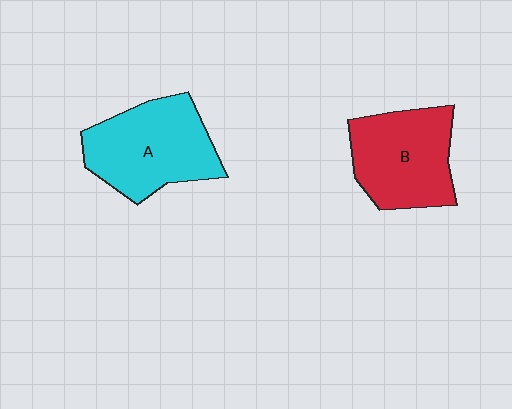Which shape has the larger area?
Shape A (cyan).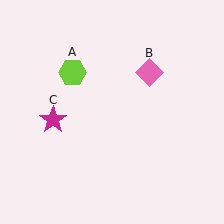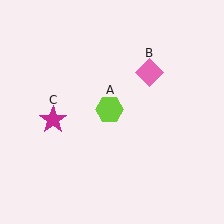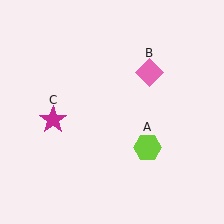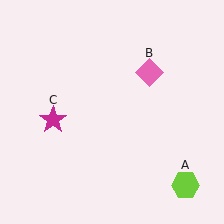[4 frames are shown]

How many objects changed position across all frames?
1 object changed position: lime hexagon (object A).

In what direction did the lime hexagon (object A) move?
The lime hexagon (object A) moved down and to the right.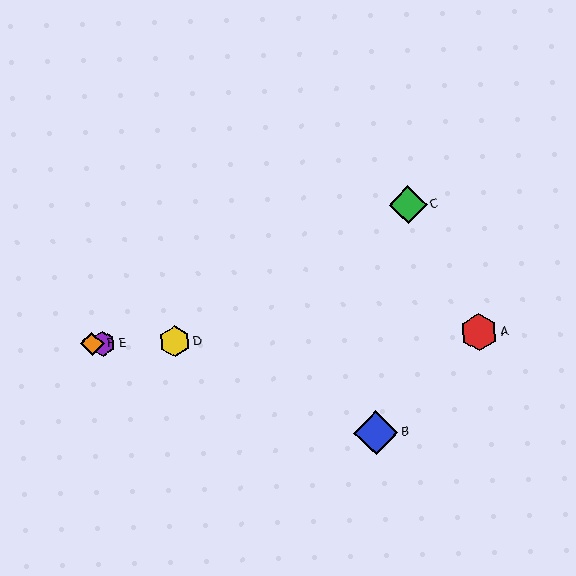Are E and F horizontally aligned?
Yes, both are at y≈344.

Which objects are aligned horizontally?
Objects A, D, E, F are aligned horizontally.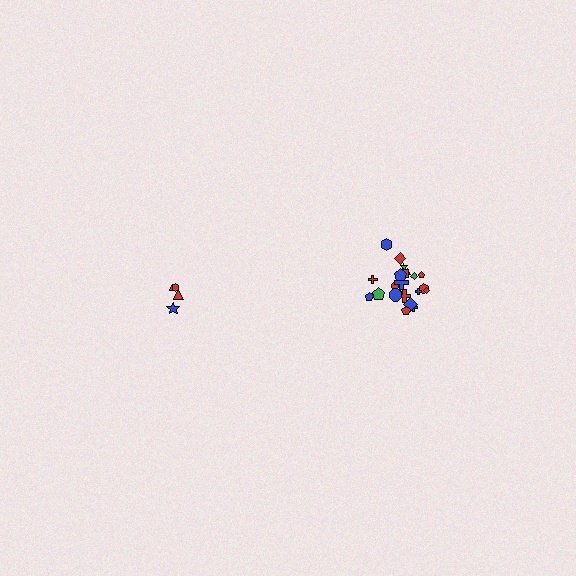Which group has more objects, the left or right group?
The right group.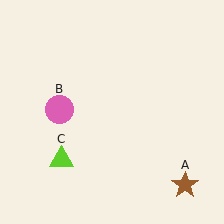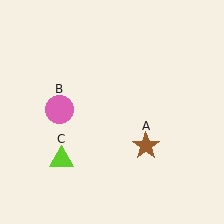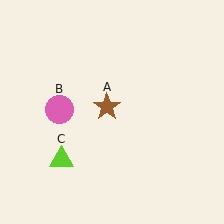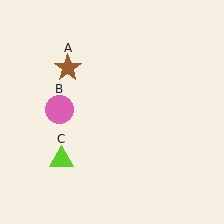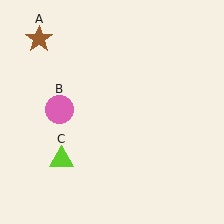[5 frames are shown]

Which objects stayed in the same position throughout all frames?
Pink circle (object B) and lime triangle (object C) remained stationary.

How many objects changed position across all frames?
1 object changed position: brown star (object A).